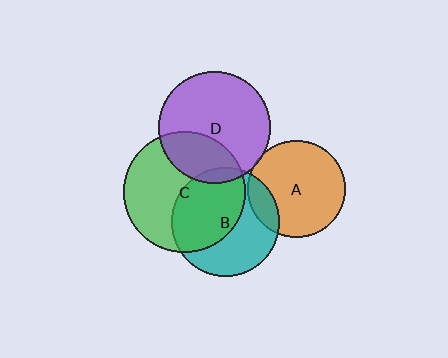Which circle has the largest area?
Circle C (green).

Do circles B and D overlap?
Yes.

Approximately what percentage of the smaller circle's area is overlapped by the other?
Approximately 5%.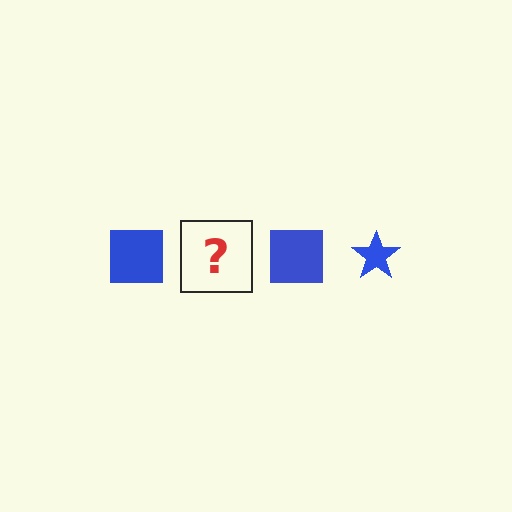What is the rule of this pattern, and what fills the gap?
The rule is that the pattern cycles through square, star shapes in blue. The gap should be filled with a blue star.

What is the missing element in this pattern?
The missing element is a blue star.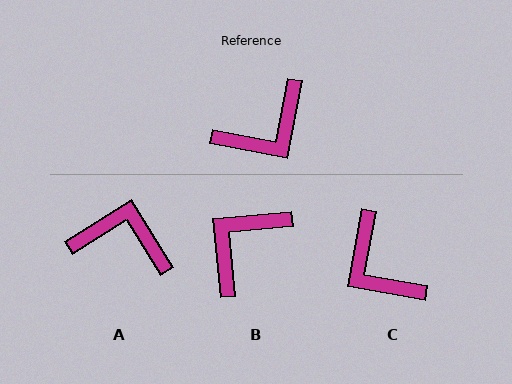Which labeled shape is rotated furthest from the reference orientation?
B, about 164 degrees away.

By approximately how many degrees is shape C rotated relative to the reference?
Approximately 90 degrees clockwise.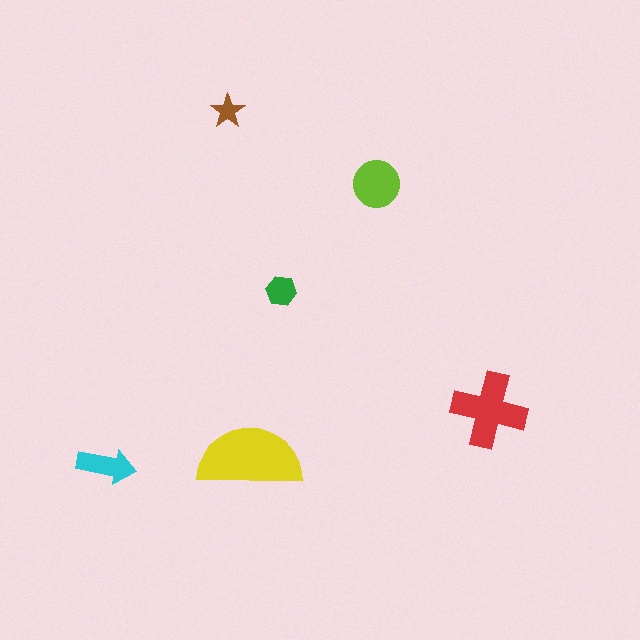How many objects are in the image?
There are 6 objects in the image.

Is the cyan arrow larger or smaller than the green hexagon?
Larger.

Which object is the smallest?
The brown star.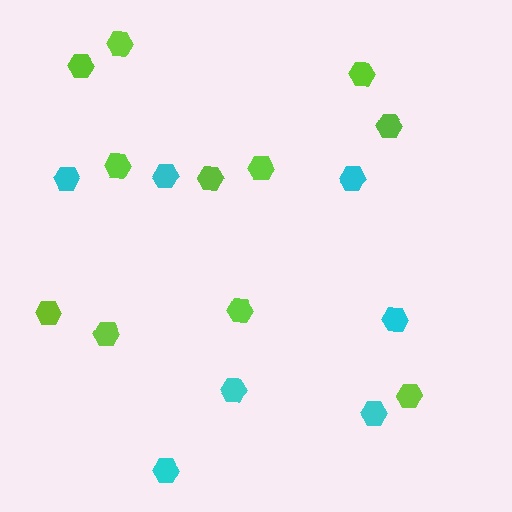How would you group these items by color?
There are 2 groups: one group of lime hexagons (11) and one group of cyan hexagons (7).